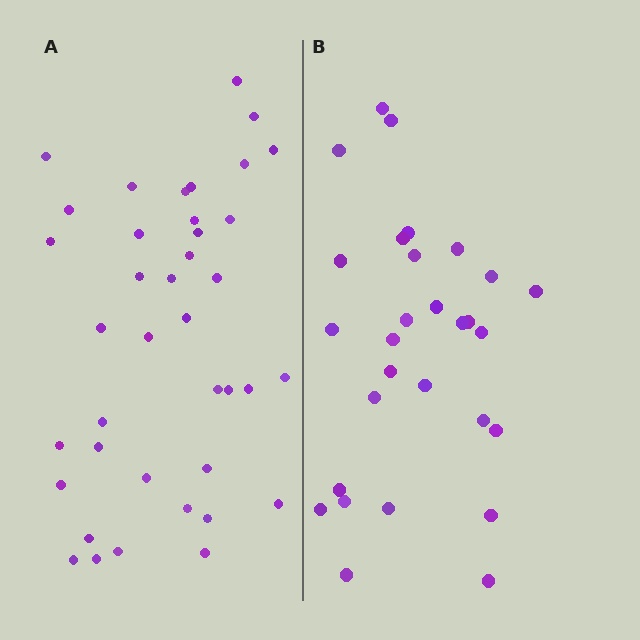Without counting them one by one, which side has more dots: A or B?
Region A (the left region) has more dots.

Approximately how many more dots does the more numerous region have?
Region A has roughly 10 or so more dots than region B.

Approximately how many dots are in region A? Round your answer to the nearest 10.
About 40 dots. (The exact count is 39, which rounds to 40.)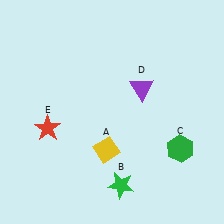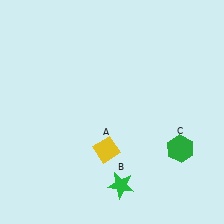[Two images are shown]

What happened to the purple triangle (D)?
The purple triangle (D) was removed in Image 2. It was in the top-right area of Image 1.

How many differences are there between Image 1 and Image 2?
There are 2 differences between the two images.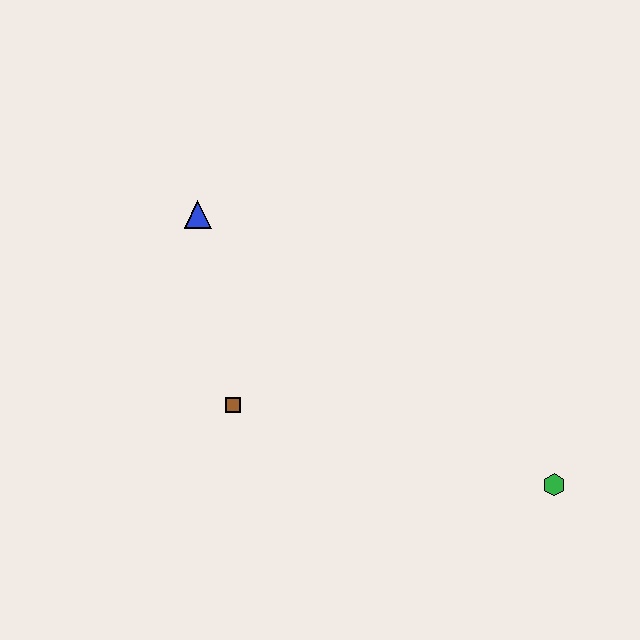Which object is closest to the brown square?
The blue triangle is closest to the brown square.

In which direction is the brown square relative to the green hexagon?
The brown square is to the left of the green hexagon.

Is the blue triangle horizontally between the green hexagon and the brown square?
No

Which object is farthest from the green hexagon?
The blue triangle is farthest from the green hexagon.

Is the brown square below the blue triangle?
Yes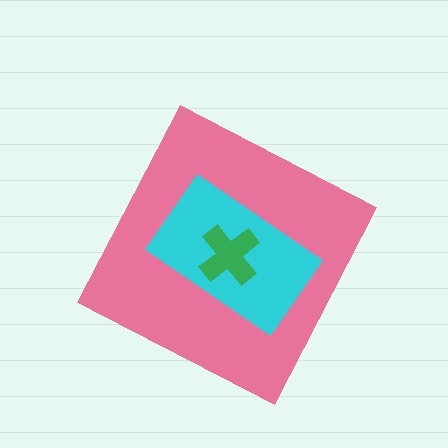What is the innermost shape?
The green cross.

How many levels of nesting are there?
3.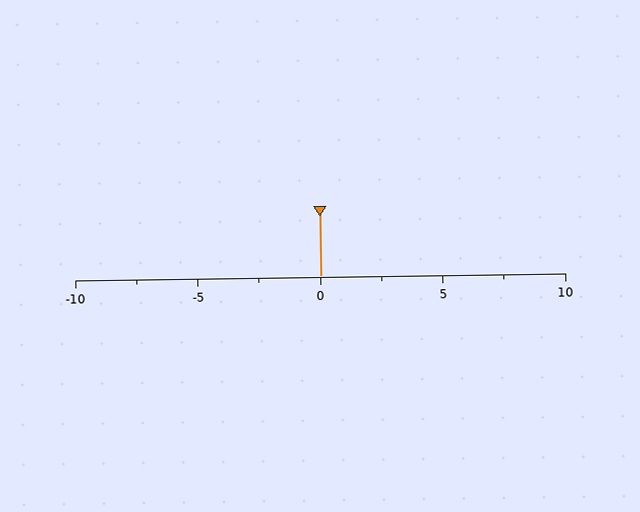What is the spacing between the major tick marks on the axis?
The major ticks are spaced 5 apart.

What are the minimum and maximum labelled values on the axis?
The axis runs from -10 to 10.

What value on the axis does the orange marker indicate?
The marker indicates approximately 0.